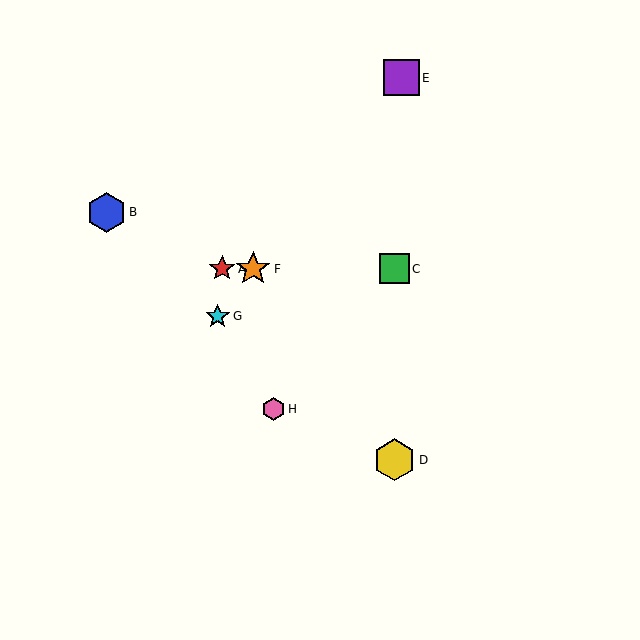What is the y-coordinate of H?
Object H is at y≈409.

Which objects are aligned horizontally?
Objects A, C, F are aligned horizontally.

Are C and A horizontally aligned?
Yes, both are at y≈269.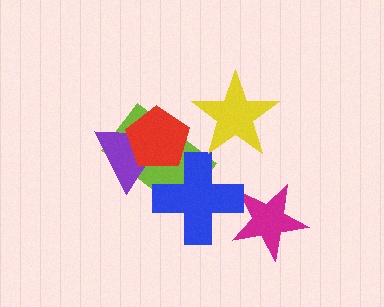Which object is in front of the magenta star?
The blue cross is in front of the magenta star.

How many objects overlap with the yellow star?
0 objects overlap with the yellow star.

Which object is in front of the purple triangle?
The red pentagon is in front of the purple triangle.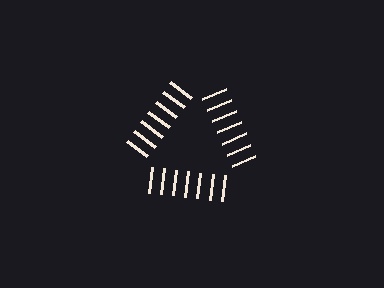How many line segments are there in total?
21 — 7 along each of the 3 edges.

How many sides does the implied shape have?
3 sides — the line-ends trace a triangle.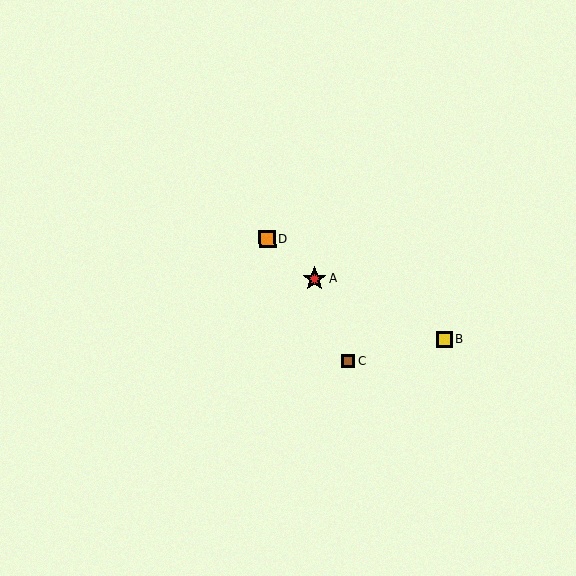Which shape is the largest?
The red star (labeled A) is the largest.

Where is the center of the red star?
The center of the red star is at (314, 278).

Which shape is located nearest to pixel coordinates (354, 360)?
The brown square (labeled C) at (348, 361) is nearest to that location.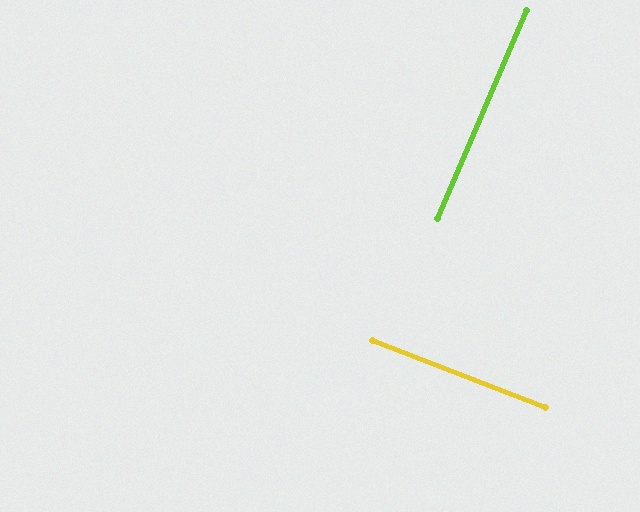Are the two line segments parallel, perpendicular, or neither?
Perpendicular — they meet at approximately 88°.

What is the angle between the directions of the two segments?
Approximately 88 degrees.